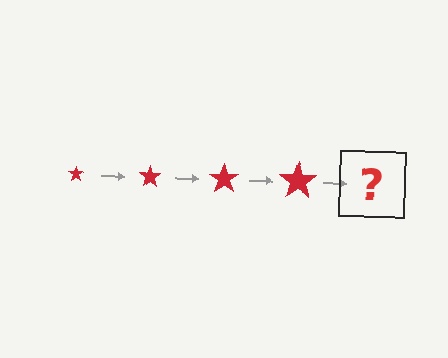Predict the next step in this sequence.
The next step is a red star, larger than the previous one.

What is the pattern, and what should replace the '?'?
The pattern is that the star gets progressively larger each step. The '?' should be a red star, larger than the previous one.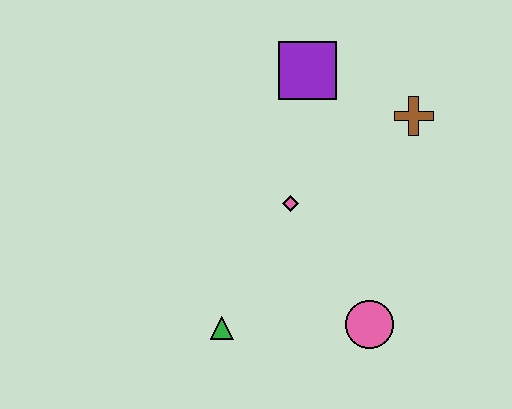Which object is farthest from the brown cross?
The green triangle is farthest from the brown cross.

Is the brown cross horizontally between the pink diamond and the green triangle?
No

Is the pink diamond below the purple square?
Yes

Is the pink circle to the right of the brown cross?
No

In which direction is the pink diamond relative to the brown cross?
The pink diamond is to the left of the brown cross.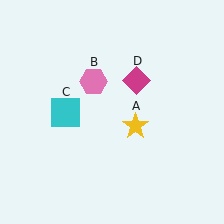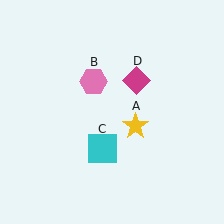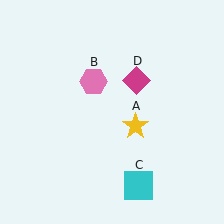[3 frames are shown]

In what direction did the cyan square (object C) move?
The cyan square (object C) moved down and to the right.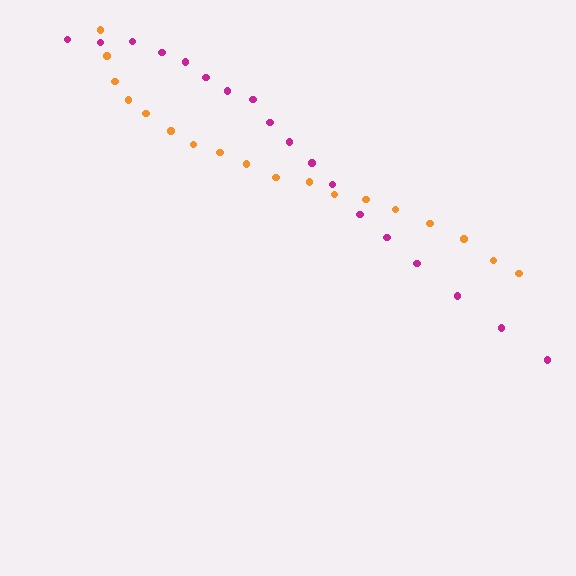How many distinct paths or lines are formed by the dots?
There are 2 distinct paths.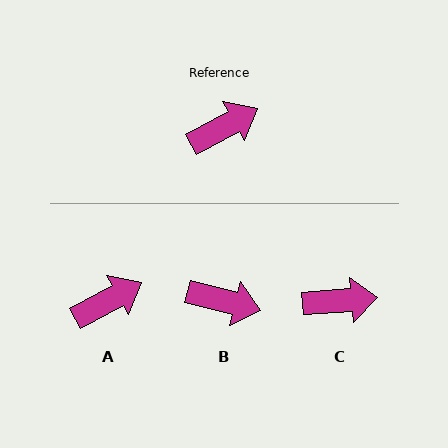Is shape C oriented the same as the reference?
No, it is off by about 25 degrees.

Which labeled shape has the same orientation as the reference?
A.